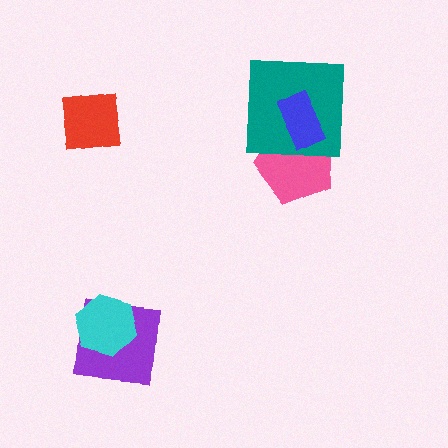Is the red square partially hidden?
No, no other shape covers it.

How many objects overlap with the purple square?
1 object overlaps with the purple square.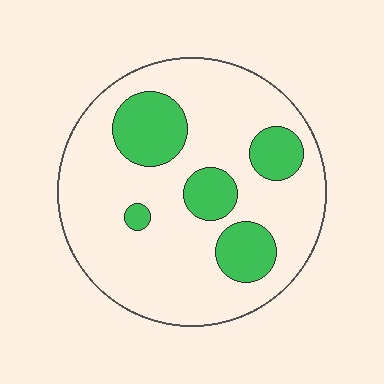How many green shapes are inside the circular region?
5.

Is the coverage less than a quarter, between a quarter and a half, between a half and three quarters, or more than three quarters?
Less than a quarter.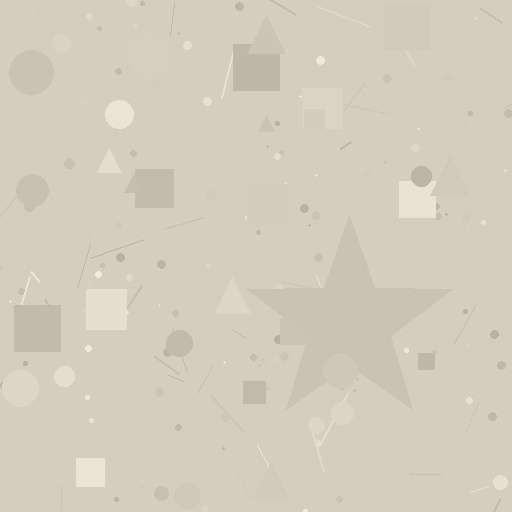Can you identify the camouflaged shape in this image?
The camouflaged shape is a star.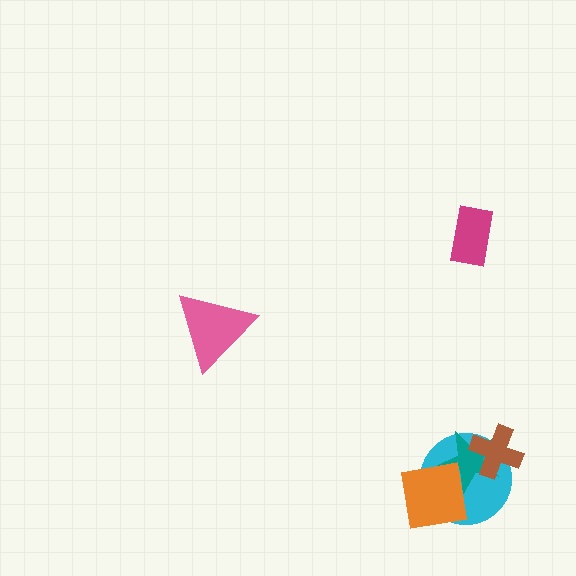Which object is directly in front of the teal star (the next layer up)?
The orange square is directly in front of the teal star.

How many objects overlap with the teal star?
3 objects overlap with the teal star.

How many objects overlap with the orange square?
2 objects overlap with the orange square.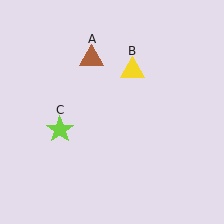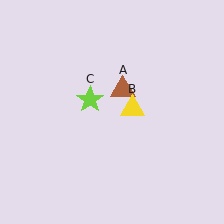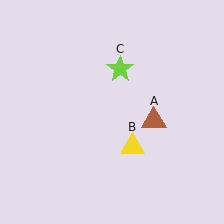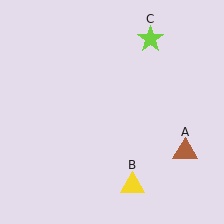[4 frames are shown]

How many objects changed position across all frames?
3 objects changed position: brown triangle (object A), yellow triangle (object B), lime star (object C).